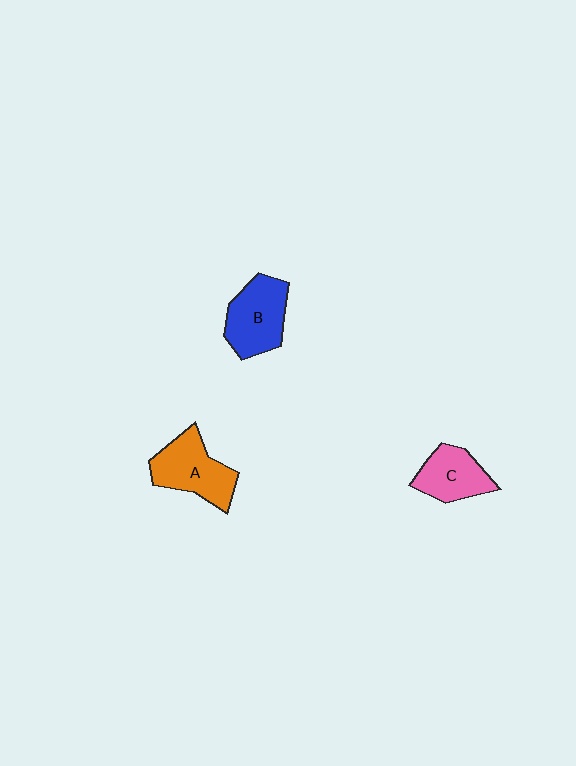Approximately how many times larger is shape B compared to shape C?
Approximately 1.2 times.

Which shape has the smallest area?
Shape C (pink).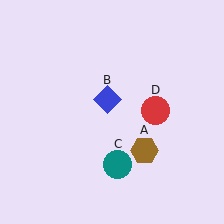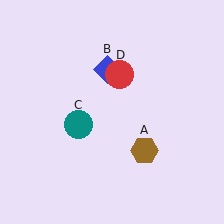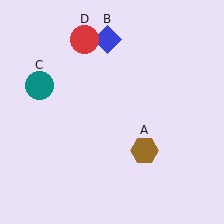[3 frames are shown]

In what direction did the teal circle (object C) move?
The teal circle (object C) moved up and to the left.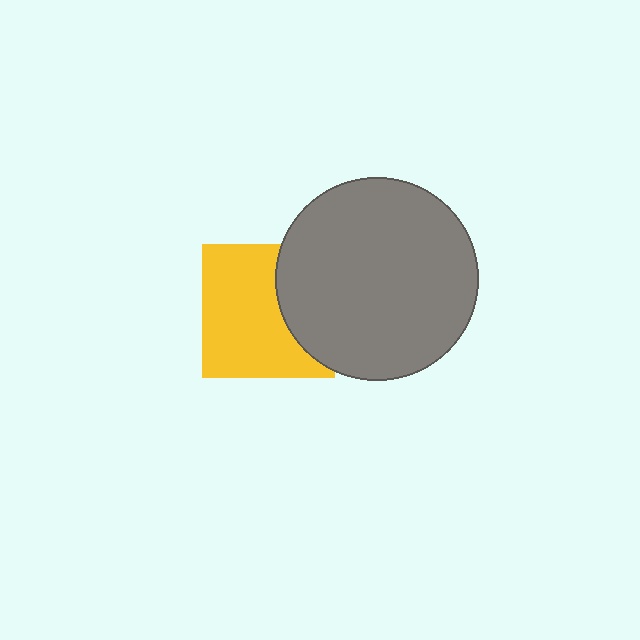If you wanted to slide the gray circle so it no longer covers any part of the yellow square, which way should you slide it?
Slide it right — that is the most direct way to separate the two shapes.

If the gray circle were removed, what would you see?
You would see the complete yellow square.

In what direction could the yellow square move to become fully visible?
The yellow square could move left. That would shift it out from behind the gray circle entirely.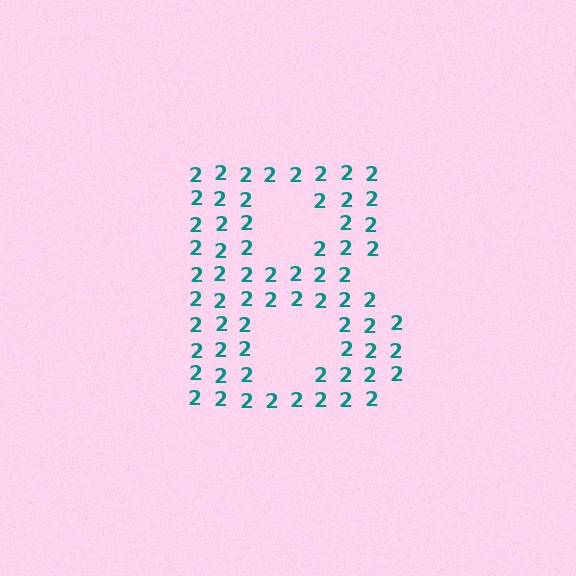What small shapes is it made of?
It is made of small digit 2's.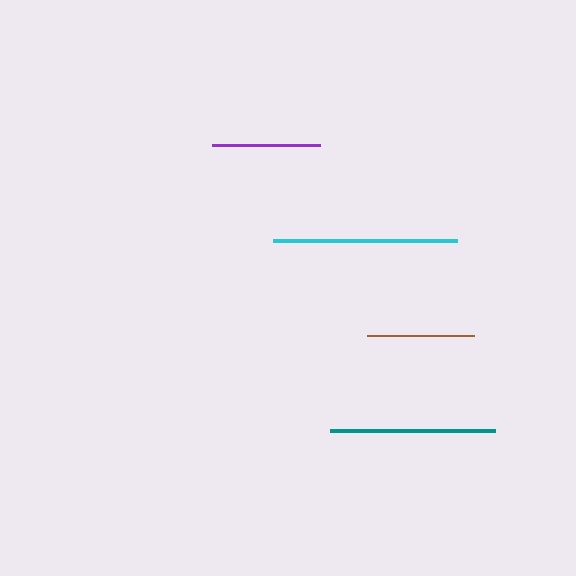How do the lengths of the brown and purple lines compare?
The brown and purple lines are approximately the same length.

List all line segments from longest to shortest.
From longest to shortest: cyan, teal, brown, purple.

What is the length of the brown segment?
The brown segment is approximately 108 pixels long.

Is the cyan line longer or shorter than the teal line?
The cyan line is longer than the teal line.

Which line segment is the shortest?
The purple line is the shortest at approximately 108 pixels.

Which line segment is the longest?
The cyan line is the longest at approximately 185 pixels.